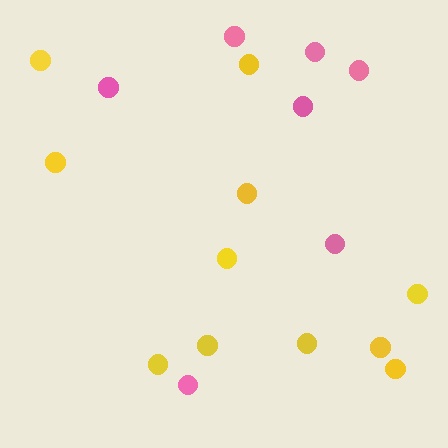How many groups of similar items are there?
There are 2 groups: one group of pink circles (7) and one group of yellow circles (11).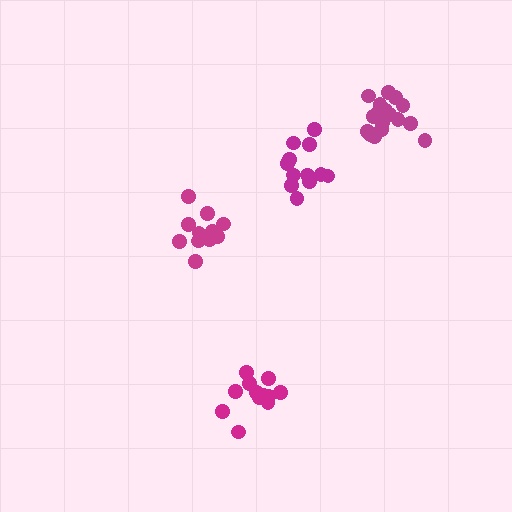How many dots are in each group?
Group 1: 12 dots, Group 2: 12 dots, Group 3: 17 dots, Group 4: 12 dots (53 total).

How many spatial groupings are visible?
There are 4 spatial groupings.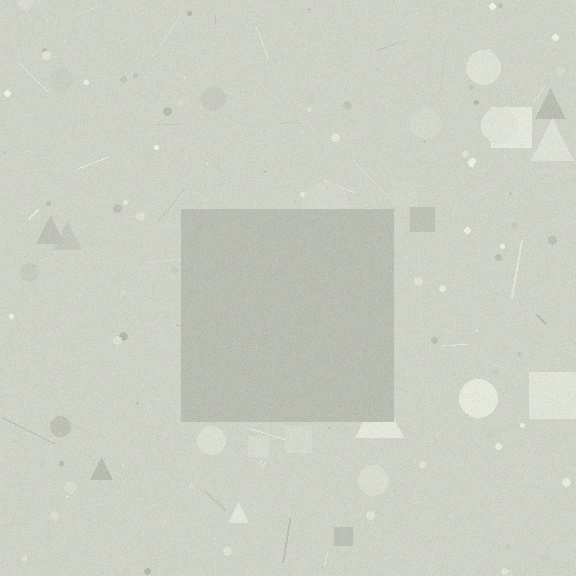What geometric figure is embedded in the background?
A square is embedded in the background.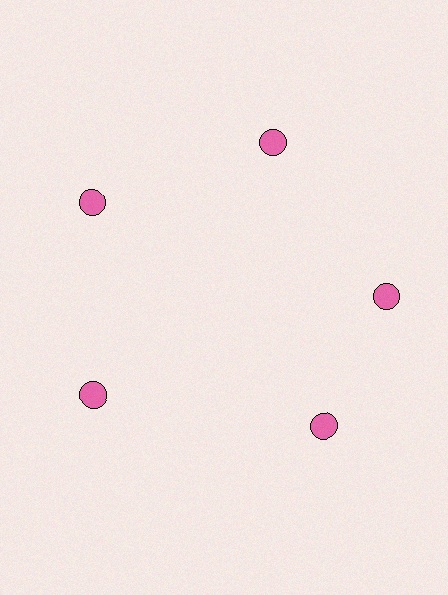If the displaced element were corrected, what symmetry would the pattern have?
It would have 5-fold rotational symmetry — the pattern would map onto itself every 72 degrees.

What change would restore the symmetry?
The symmetry would be restored by rotating it back into even spacing with its neighbors so that all 5 circles sit at equal angles and equal distance from the center.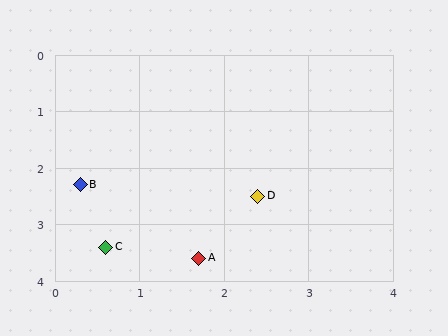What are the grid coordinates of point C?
Point C is at approximately (0.6, 3.4).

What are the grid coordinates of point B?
Point B is at approximately (0.3, 2.3).